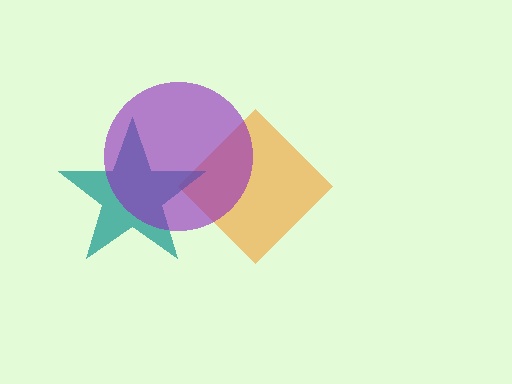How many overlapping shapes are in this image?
There are 3 overlapping shapes in the image.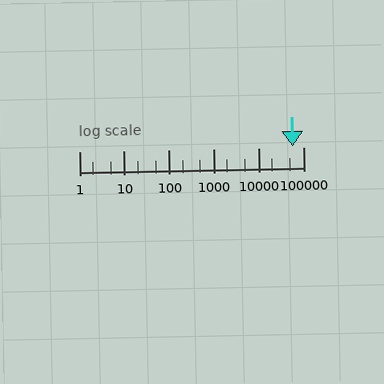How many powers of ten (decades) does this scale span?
The scale spans 5 decades, from 1 to 100000.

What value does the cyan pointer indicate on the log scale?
The pointer indicates approximately 59000.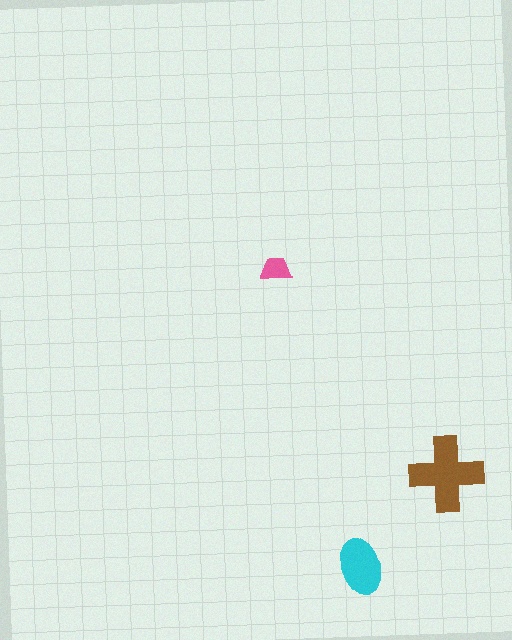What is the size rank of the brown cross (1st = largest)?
1st.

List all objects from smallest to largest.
The pink trapezoid, the cyan ellipse, the brown cross.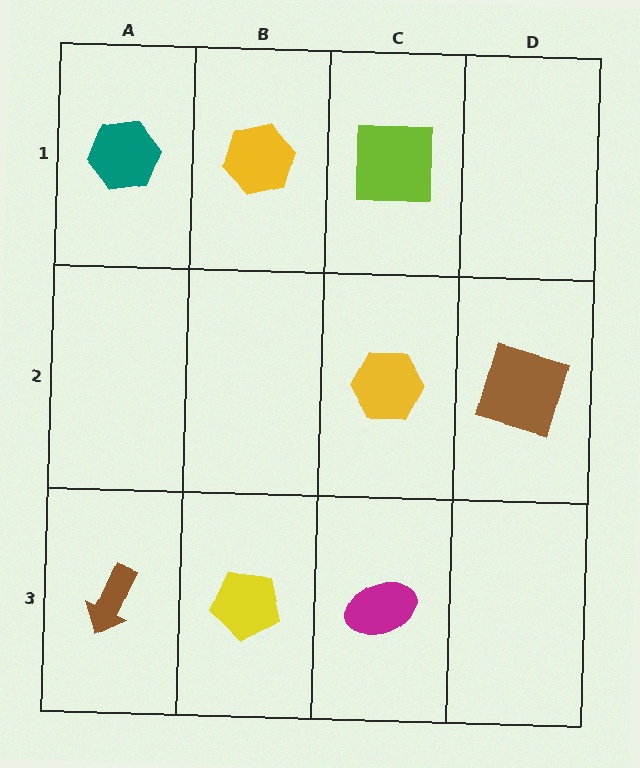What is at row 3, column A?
A brown arrow.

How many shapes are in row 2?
2 shapes.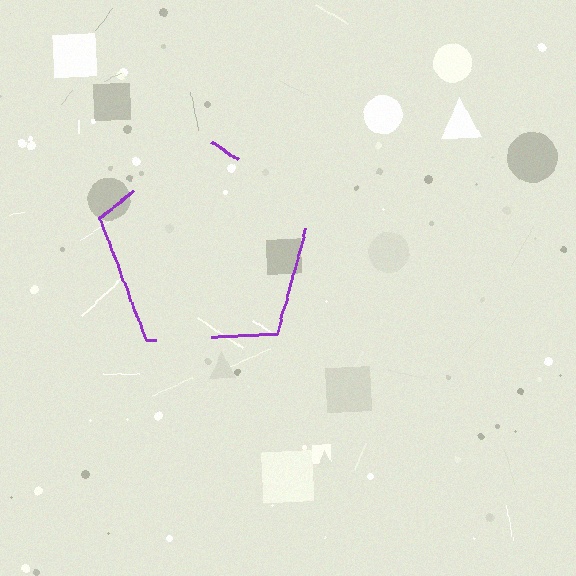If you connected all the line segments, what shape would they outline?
They would outline a pentagon.